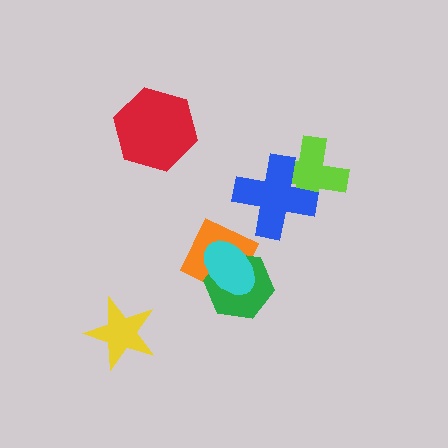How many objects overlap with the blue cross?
1 object overlaps with the blue cross.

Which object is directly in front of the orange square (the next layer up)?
The green hexagon is directly in front of the orange square.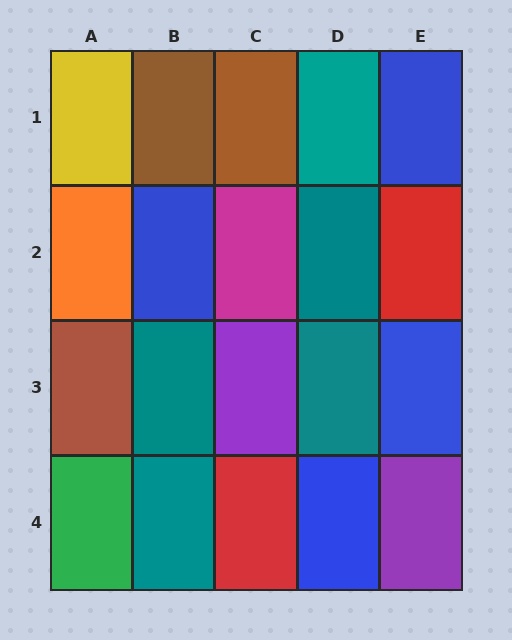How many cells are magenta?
1 cell is magenta.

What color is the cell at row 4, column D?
Blue.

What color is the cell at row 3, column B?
Teal.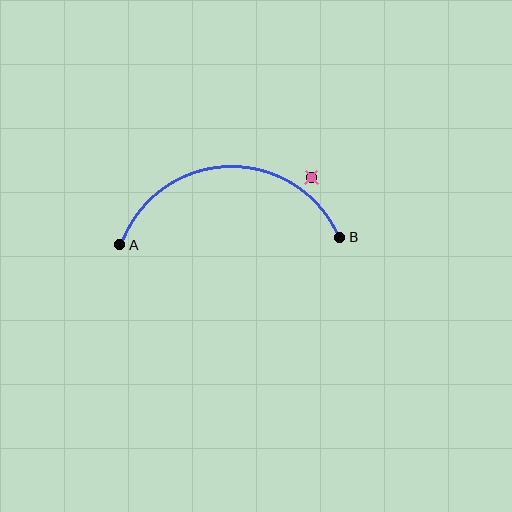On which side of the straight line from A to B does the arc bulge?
The arc bulges above the straight line connecting A and B.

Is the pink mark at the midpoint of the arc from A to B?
No — the pink mark does not lie on the arc at all. It sits slightly outside the curve.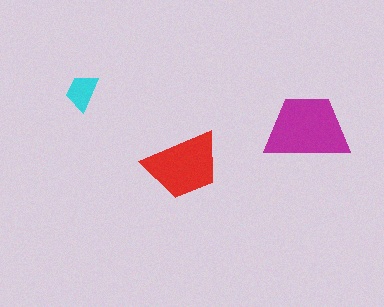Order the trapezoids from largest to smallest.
the magenta one, the red one, the cyan one.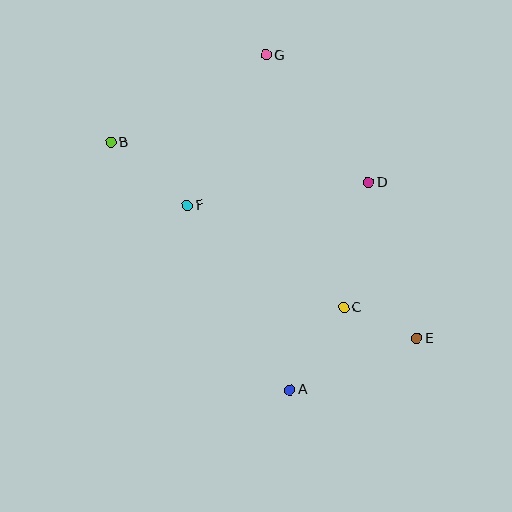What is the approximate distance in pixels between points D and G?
The distance between D and G is approximately 163 pixels.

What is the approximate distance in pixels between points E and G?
The distance between E and G is approximately 321 pixels.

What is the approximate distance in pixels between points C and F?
The distance between C and F is approximately 187 pixels.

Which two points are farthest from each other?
Points B and E are farthest from each other.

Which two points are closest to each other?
Points C and E are closest to each other.